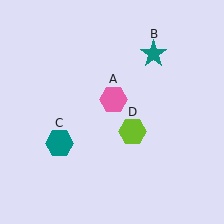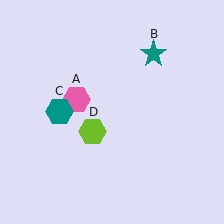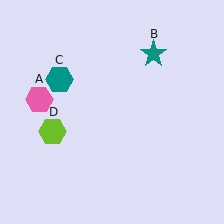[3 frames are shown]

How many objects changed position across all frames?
3 objects changed position: pink hexagon (object A), teal hexagon (object C), lime hexagon (object D).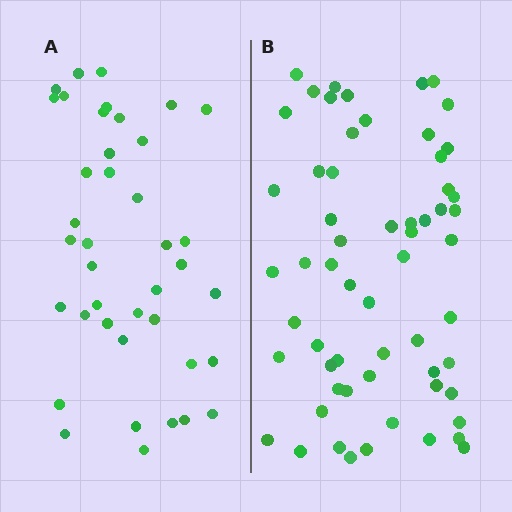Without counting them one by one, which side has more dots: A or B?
Region B (the right region) has more dots.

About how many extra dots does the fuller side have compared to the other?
Region B has approximately 20 more dots than region A.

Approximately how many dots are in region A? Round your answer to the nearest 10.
About 40 dots.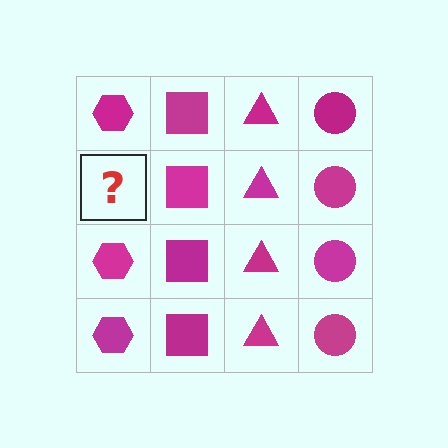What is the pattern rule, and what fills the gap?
The rule is that each column has a consistent shape. The gap should be filled with a magenta hexagon.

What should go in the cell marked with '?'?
The missing cell should contain a magenta hexagon.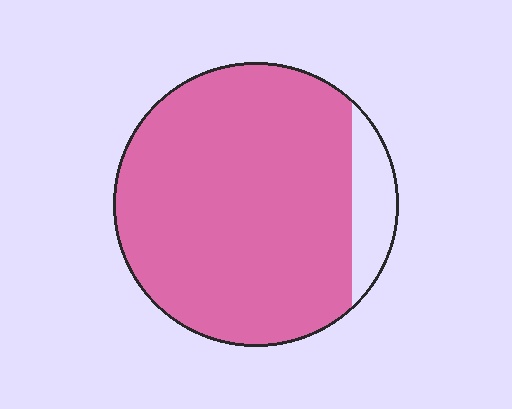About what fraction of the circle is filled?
About nine tenths (9/10).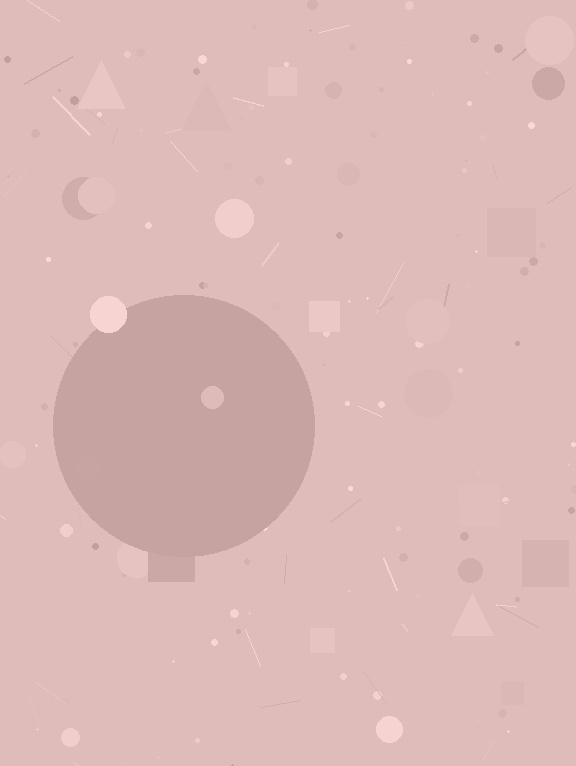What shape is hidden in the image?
A circle is hidden in the image.